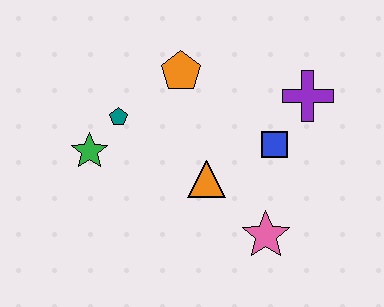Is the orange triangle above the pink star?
Yes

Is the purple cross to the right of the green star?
Yes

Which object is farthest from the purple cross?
The green star is farthest from the purple cross.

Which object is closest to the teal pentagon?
The green star is closest to the teal pentagon.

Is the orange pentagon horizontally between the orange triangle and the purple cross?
No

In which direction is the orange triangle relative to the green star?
The orange triangle is to the right of the green star.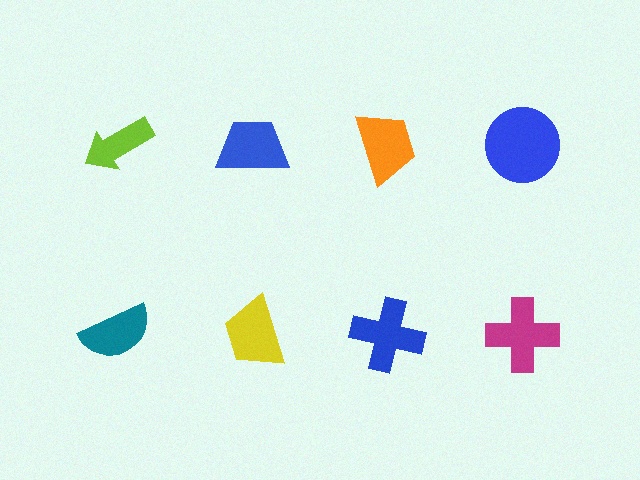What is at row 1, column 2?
A blue trapezoid.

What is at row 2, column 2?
A yellow trapezoid.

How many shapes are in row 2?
4 shapes.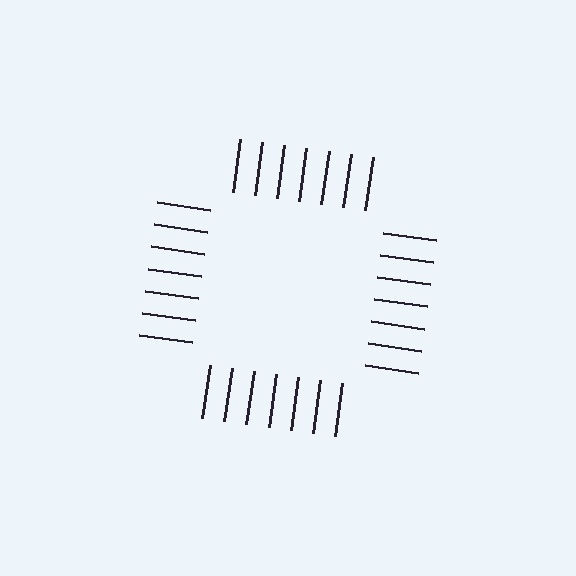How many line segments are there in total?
28 — 7 along each of the 4 edges.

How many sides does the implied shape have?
4 sides — the line-ends trace a square.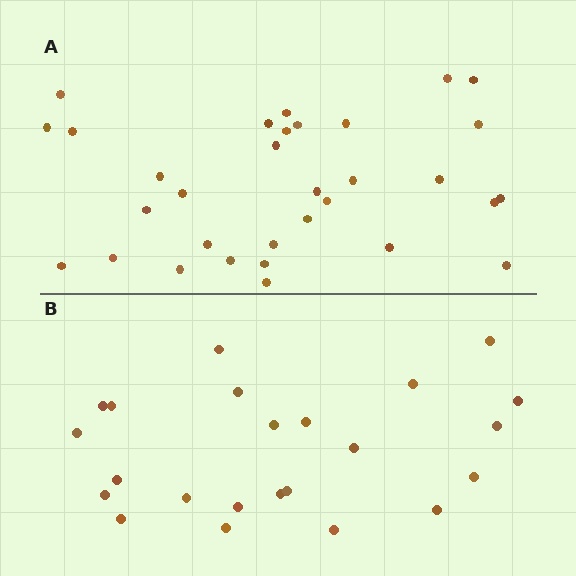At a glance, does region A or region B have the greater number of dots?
Region A (the top region) has more dots.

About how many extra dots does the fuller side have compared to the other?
Region A has roughly 8 or so more dots than region B.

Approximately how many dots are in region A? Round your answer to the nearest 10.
About 30 dots. (The exact count is 32, which rounds to 30.)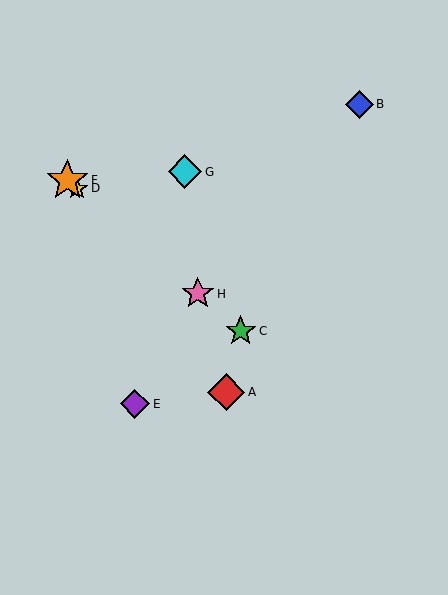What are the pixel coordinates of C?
Object C is at (241, 331).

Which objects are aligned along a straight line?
Objects C, D, F, H are aligned along a straight line.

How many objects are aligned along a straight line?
4 objects (C, D, F, H) are aligned along a straight line.